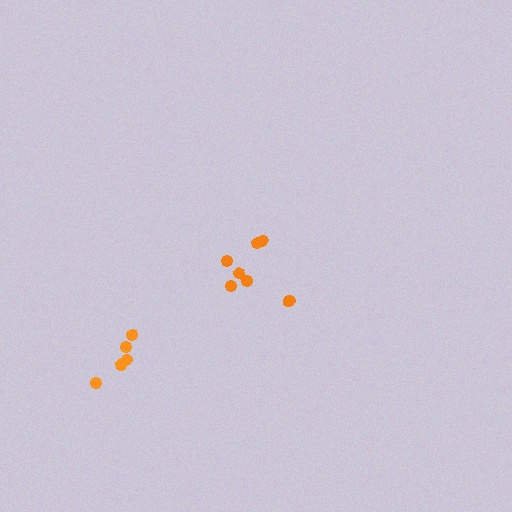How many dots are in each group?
Group 1: 7 dots, Group 2: 5 dots (12 total).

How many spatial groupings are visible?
There are 2 spatial groupings.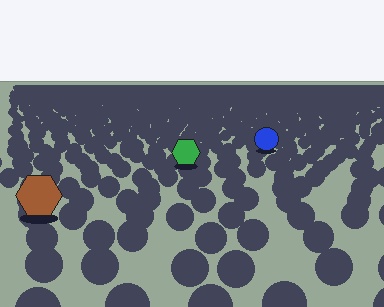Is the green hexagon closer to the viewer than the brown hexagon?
No. The brown hexagon is closer — you can tell from the texture gradient: the ground texture is coarser near it.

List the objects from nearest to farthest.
From nearest to farthest: the brown hexagon, the green hexagon, the blue circle.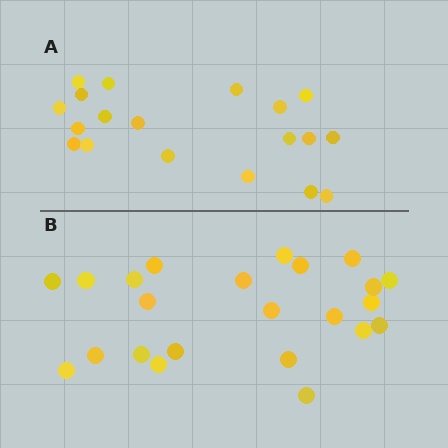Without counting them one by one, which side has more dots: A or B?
Region B (the bottom region) has more dots.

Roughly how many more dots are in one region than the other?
Region B has about 4 more dots than region A.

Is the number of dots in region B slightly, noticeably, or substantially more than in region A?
Region B has only slightly more — the two regions are fairly close. The ratio is roughly 1.2 to 1.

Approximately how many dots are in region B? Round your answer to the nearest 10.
About 20 dots. (The exact count is 23, which rounds to 20.)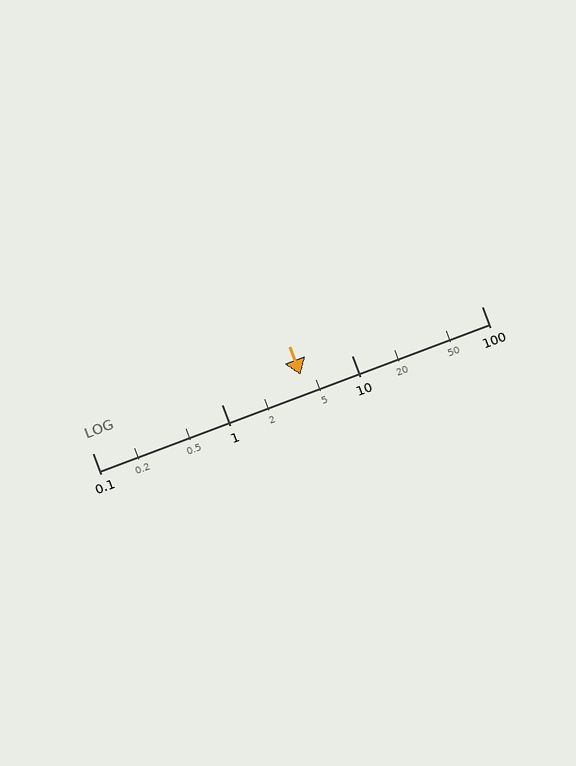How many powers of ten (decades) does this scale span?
The scale spans 3 decades, from 0.1 to 100.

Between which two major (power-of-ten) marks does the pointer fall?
The pointer is between 1 and 10.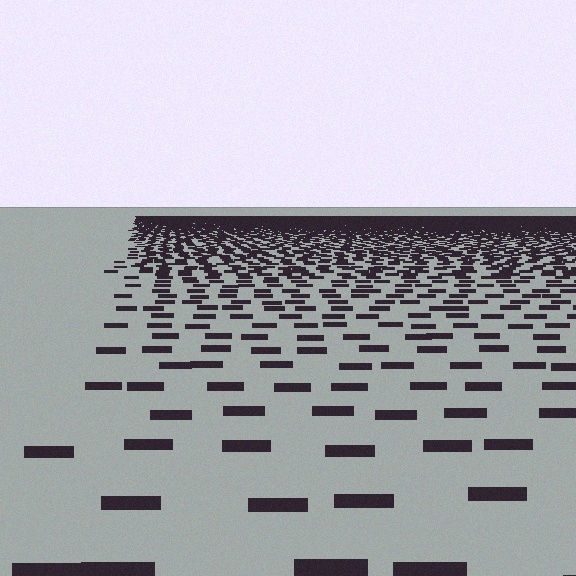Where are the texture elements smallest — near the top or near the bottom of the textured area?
Near the top.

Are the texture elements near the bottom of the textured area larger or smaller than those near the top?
Larger. Near the bottom, elements are closer to the viewer and appear at a bigger on-screen size.